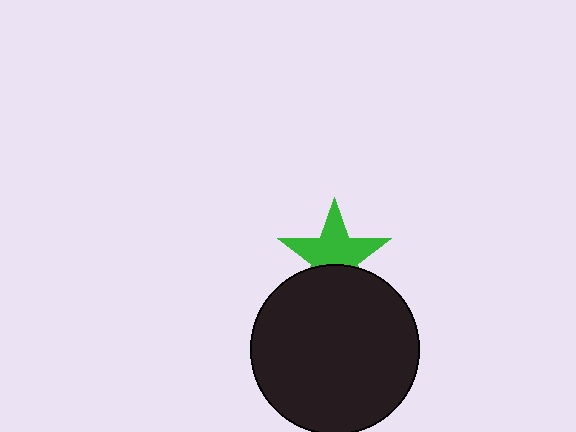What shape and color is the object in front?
The object in front is a black circle.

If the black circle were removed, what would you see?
You would see the complete green star.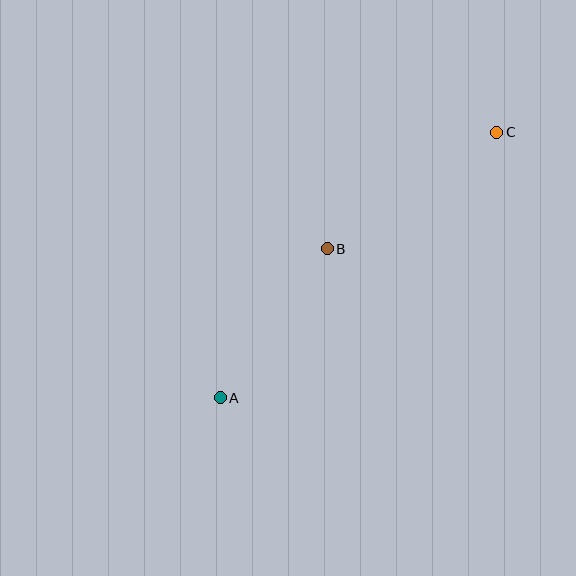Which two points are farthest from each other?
Points A and C are farthest from each other.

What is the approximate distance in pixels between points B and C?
The distance between B and C is approximately 206 pixels.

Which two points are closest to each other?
Points A and B are closest to each other.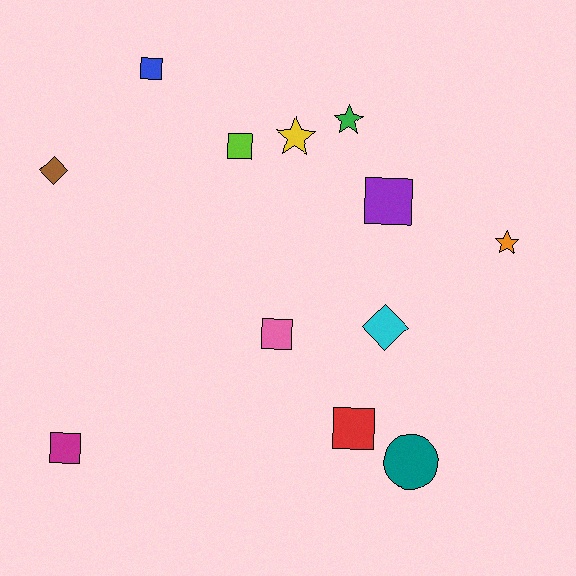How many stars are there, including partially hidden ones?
There are 3 stars.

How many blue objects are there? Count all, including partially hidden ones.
There is 1 blue object.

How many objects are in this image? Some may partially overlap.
There are 12 objects.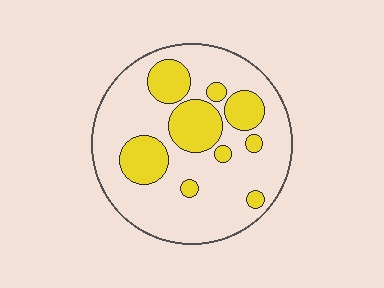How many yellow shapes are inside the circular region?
9.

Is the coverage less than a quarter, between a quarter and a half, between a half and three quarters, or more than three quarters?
Between a quarter and a half.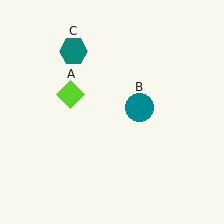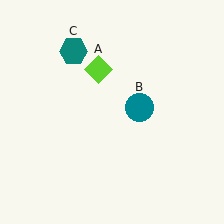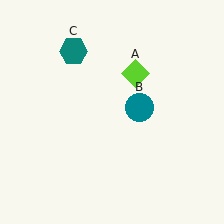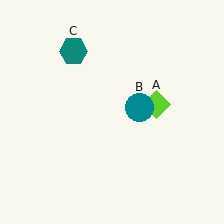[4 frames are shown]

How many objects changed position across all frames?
1 object changed position: lime diamond (object A).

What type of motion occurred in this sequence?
The lime diamond (object A) rotated clockwise around the center of the scene.